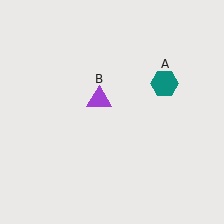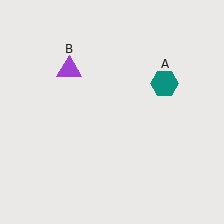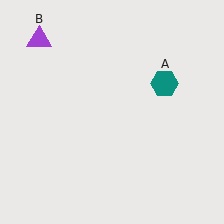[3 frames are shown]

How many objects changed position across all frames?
1 object changed position: purple triangle (object B).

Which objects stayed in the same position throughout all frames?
Teal hexagon (object A) remained stationary.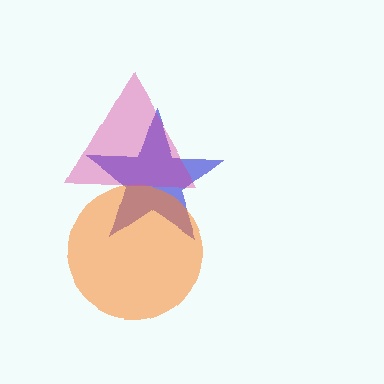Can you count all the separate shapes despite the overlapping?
Yes, there are 3 separate shapes.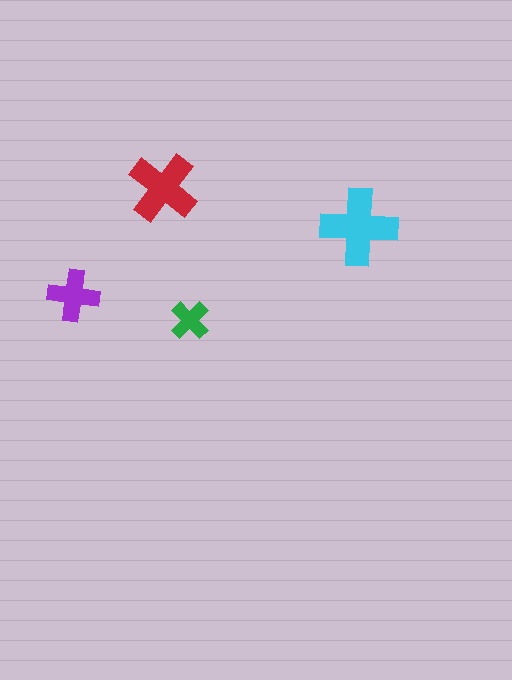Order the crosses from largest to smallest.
the cyan one, the red one, the purple one, the green one.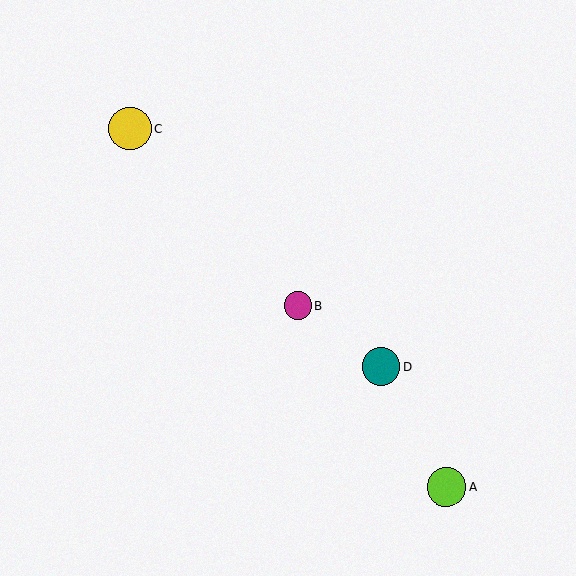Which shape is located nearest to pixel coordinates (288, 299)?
The magenta circle (labeled B) at (298, 306) is nearest to that location.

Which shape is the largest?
The yellow circle (labeled C) is the largest.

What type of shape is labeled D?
Shape D is a teal circle.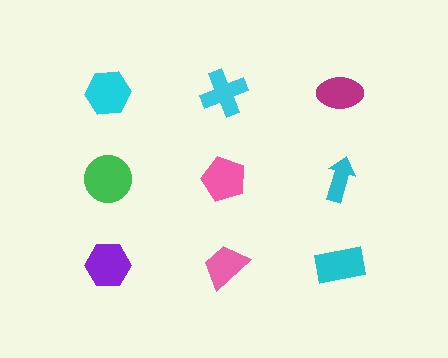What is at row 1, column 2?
A cyan cross.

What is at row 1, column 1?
A cyan hexagon.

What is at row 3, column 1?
A purple hexagon.